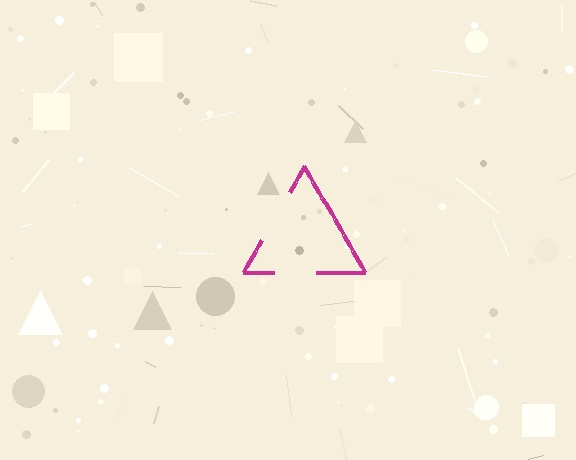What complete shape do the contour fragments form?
The contour fragments form a triangle.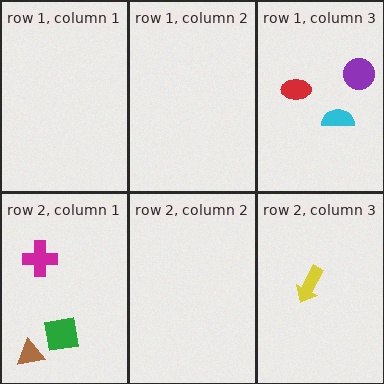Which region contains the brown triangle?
The row 2, column 1 region.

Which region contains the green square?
The row 2, column 1 region.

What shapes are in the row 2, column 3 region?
The yellow arrow.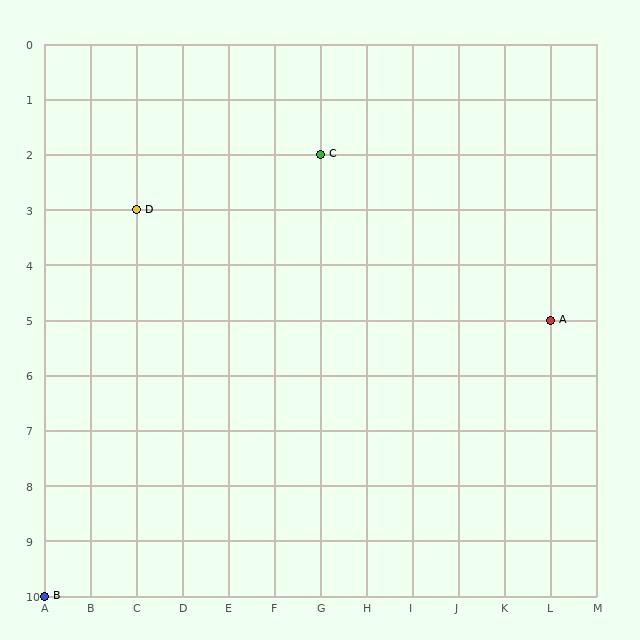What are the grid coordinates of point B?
Point B is at grid coordinates (A, 10).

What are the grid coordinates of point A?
Point A is at grid coordinates (L, 5).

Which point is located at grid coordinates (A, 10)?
Point B is at (A, 10).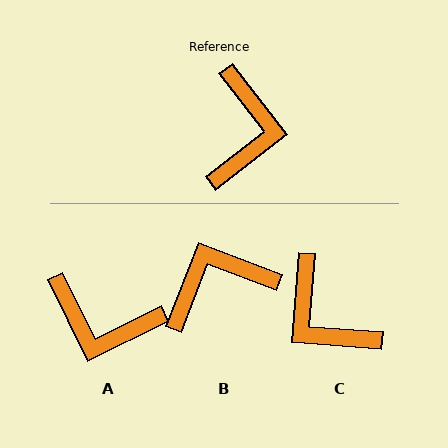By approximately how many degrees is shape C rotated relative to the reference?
Approximately 132 degrees clockwise.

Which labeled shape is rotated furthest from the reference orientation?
C, about 132 degrees away.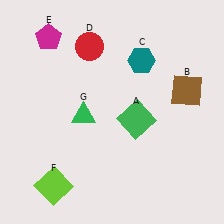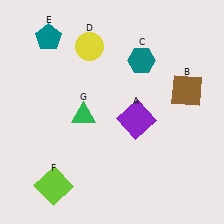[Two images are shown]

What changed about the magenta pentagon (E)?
In Image 1, E is magenta. In Image 2, it changed to teal.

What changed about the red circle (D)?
In Image 1, D is red. In Image 2, it changed to yellow.